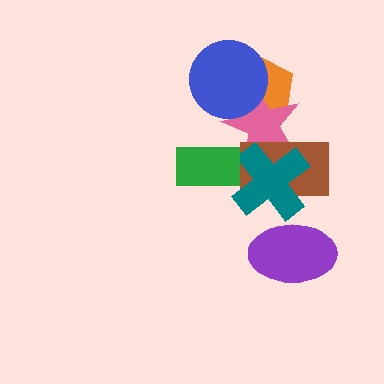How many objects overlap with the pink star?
4 objects overlap with the pink star.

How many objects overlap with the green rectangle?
1 object overlaps with the green rectangle.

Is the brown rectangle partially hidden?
Yes, it is partially covered by another shape.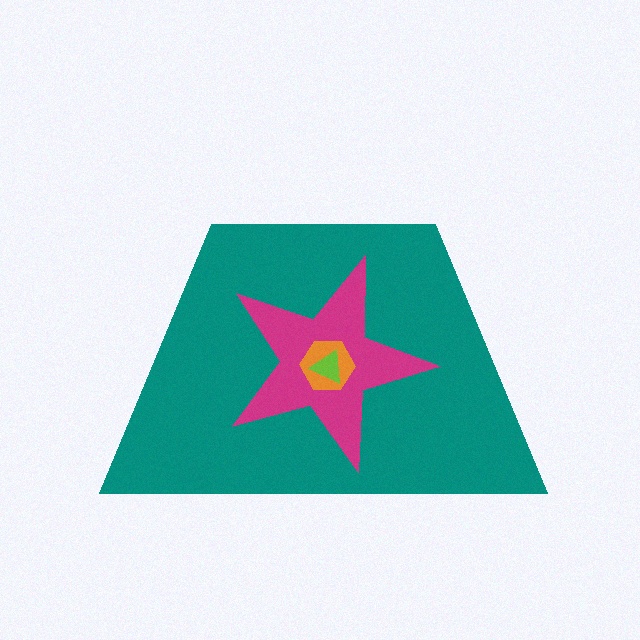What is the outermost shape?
The teal trapezoid.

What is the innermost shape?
The lime triangle.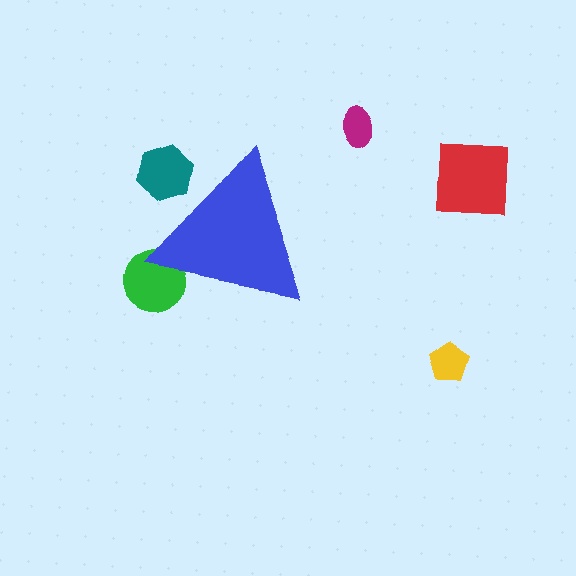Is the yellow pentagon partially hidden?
No, the yellow pentagon is fully visible.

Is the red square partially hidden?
No, the red square is fully visible.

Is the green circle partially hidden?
Yes, the green circle is partially hidden behind the blue triangle.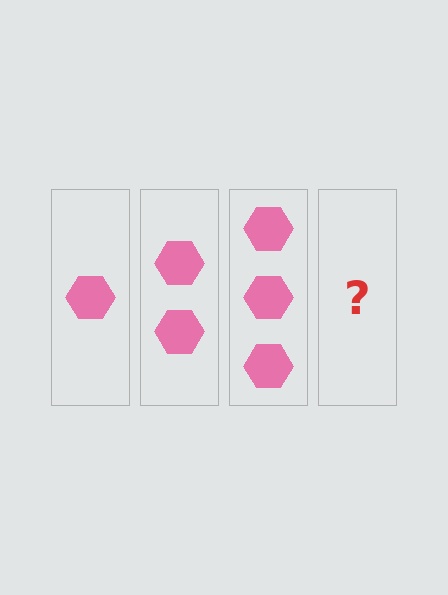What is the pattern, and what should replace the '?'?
The pattern is that each step adds one more hexagon. The '?' should be 4 hexagons.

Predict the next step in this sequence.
The next step is 4 hexagons.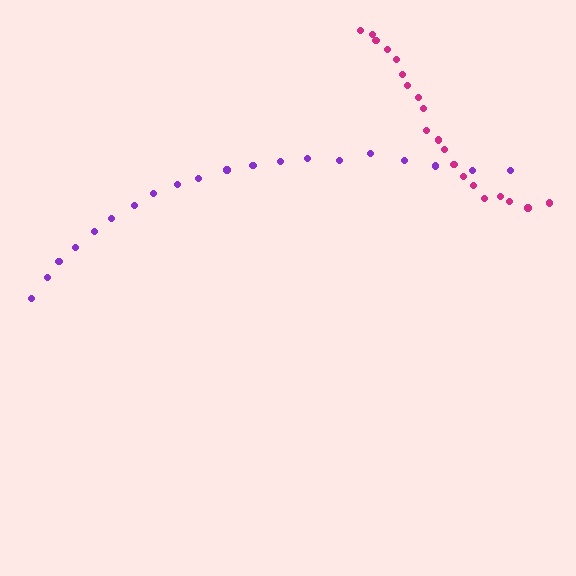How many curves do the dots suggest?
There are 2 distinct paths.